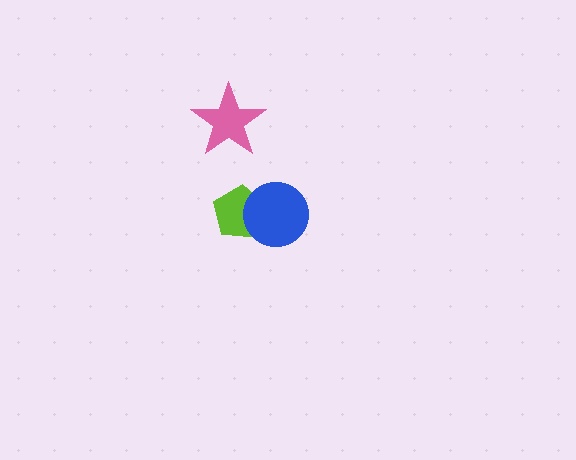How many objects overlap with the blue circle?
1 object overlaps with the blue circle.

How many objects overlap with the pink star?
0 objects overlap with the pink star.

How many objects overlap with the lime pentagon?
1 object overlaps with the lime pentagon.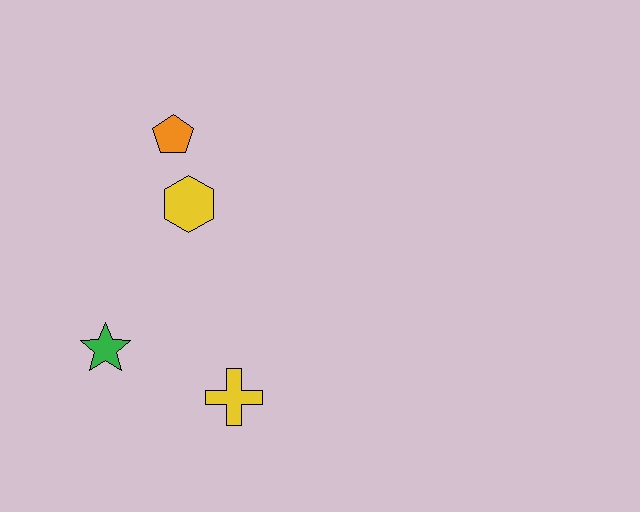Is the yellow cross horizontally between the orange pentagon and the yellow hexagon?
No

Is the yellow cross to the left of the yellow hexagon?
No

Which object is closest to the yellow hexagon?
The orange pentagon is closest to the yellow hexagon.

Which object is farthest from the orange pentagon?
The yellow cross is farthest from the orange pentagon.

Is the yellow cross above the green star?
No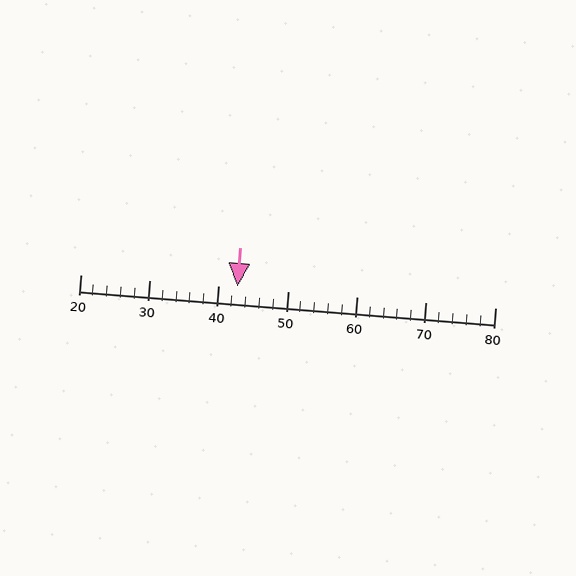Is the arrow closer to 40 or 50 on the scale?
The arrow is closer to 40.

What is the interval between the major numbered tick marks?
The major tick marks are spaced 10 units apart.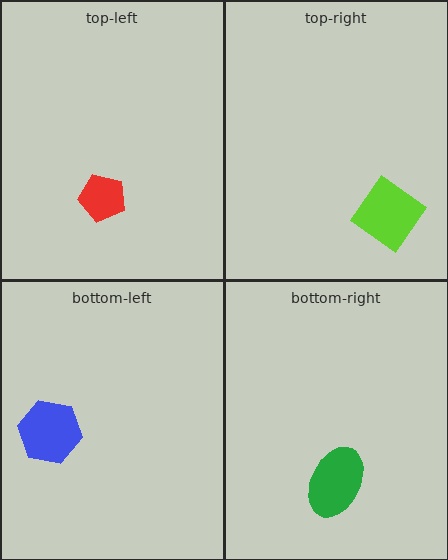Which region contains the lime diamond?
The top-right region.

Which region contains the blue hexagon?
The bottom-left region.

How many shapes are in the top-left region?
1.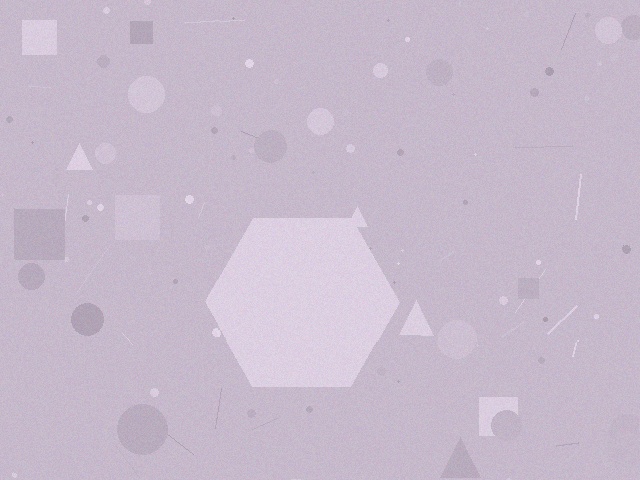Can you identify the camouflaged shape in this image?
The camouflaged shape is a hexagon.